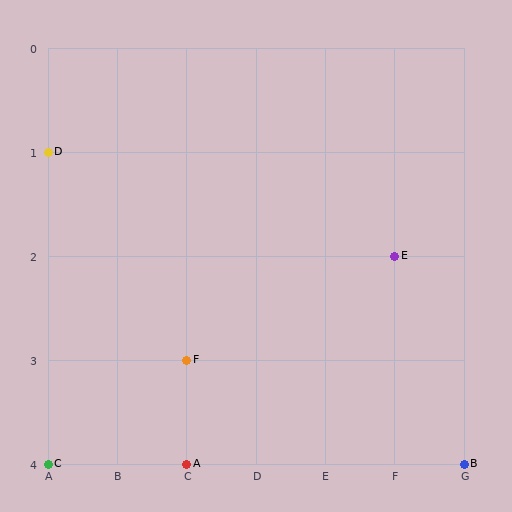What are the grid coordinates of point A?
Point A is at grid coordinates (C, 4).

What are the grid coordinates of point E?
Point E is at grid coordinates (F, 2).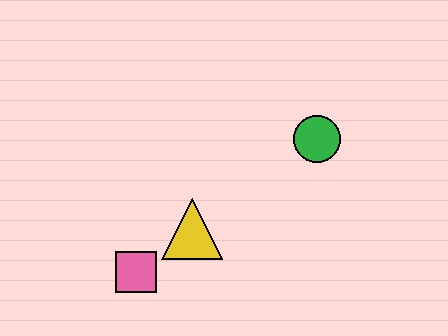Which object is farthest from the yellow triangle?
The green circle is farthest from the yellow triangle.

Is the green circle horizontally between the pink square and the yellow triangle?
No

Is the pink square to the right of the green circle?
No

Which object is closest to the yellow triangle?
The pink square is closest to the yellow triangle.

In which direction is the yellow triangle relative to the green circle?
The yellow triangle is to the left of the green circle.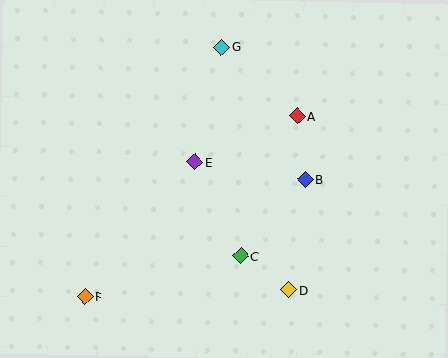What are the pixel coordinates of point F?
Point F is at (85, 297).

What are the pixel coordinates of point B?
Point B is at (305, 179).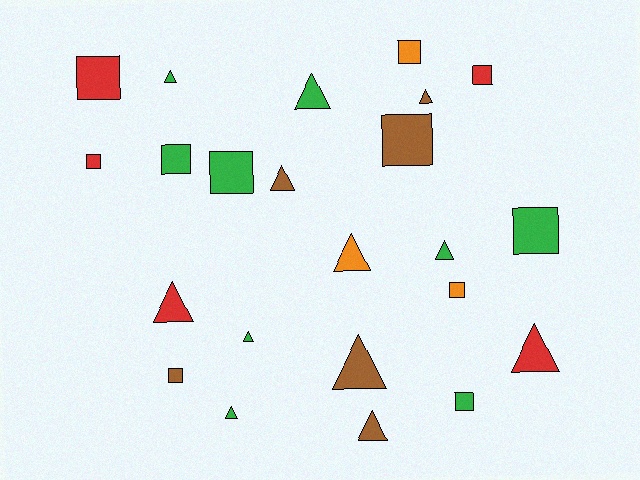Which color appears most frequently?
Green, with 9 objects.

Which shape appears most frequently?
Triangle, with 12 objects.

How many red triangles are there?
There are 2 red triangles.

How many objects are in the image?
There are 23 objects.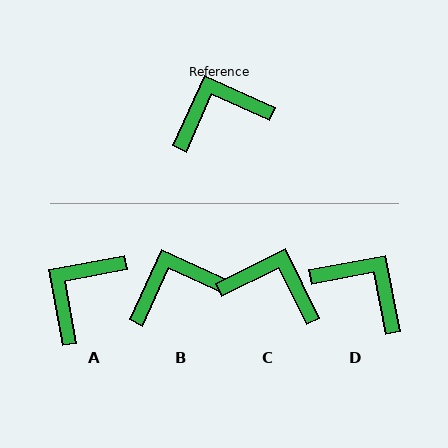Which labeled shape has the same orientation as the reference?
B.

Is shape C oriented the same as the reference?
No, it is off by about 39 degrees.